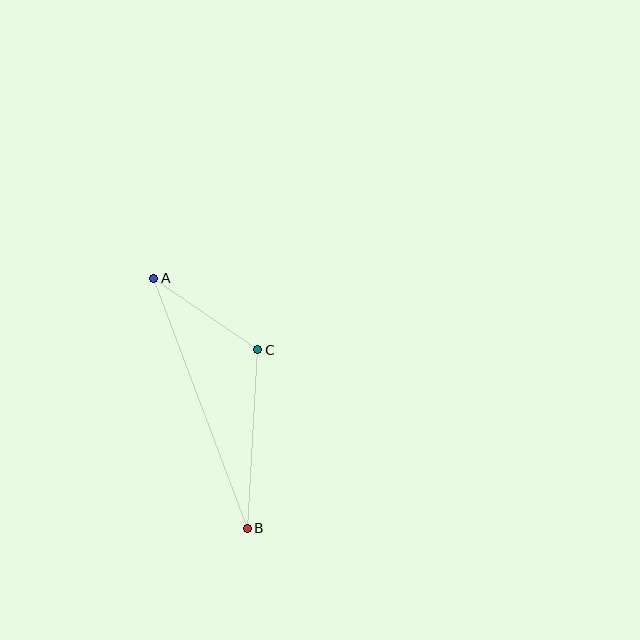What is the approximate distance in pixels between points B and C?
The distance between B and C is approximately 179 pixels.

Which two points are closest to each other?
Points A and C are closest to each other.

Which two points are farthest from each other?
Points A and B are farthest from each other.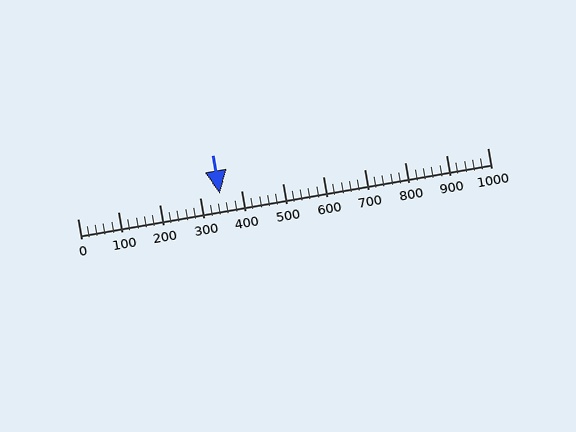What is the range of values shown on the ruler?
The ruler shows values from 0 to 1000.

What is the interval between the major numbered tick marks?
The major tick marks are spaced 100 units apart.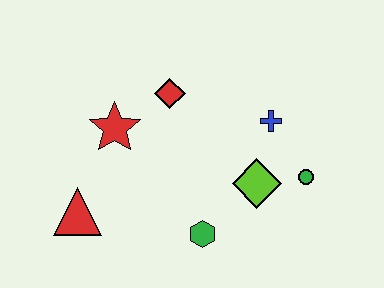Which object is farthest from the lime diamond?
The red triangle is farthest from the lime diamond.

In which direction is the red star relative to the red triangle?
The red star is above the red triangle.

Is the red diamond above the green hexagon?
Yes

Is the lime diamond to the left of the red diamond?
No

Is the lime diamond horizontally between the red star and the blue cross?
Yes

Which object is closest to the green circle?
The lime diamond is closest to the green circle.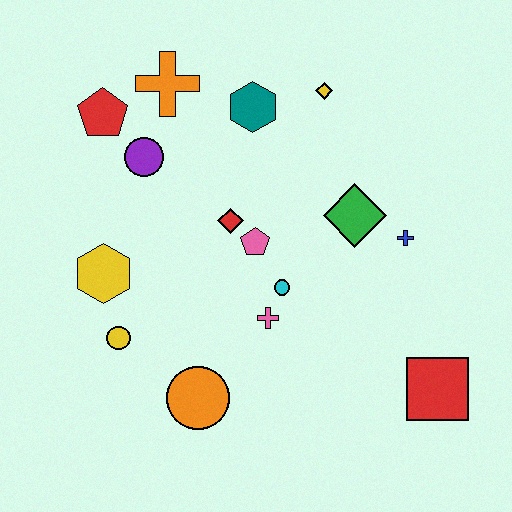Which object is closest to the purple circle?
The red pentagon is closest to the purple circle.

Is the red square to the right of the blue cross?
Yes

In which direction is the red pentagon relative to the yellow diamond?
The red pentagon is to the left of the yellow diamond.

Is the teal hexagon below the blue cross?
No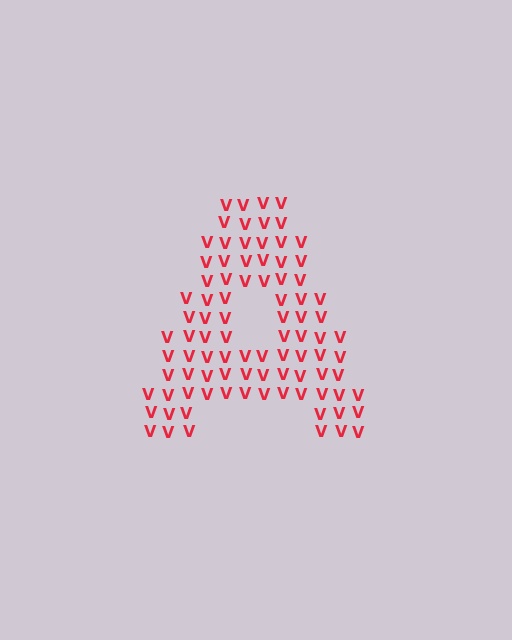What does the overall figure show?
The overall figure shows the letter A.